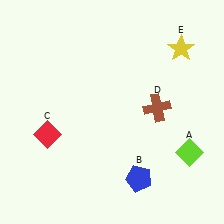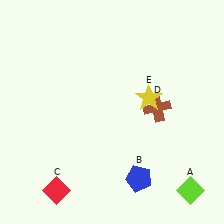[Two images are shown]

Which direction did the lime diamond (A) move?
The lime diamond (A) moved down.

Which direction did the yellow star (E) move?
The yellow star (E) moved down.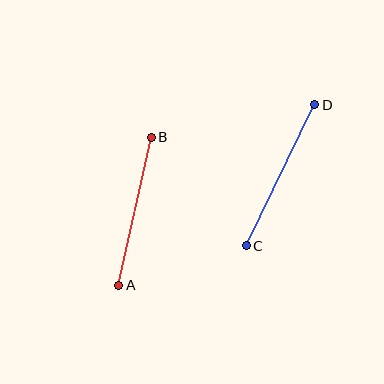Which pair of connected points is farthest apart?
Points C and D are farthest apart.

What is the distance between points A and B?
The distance is approximately 152 pixels.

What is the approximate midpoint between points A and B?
The midpoint is at approximately (135, 211) pixels.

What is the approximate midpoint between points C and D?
The midpoint is at approximately (280, 175) pixels.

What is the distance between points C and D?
The distance is approximately 157 pixels.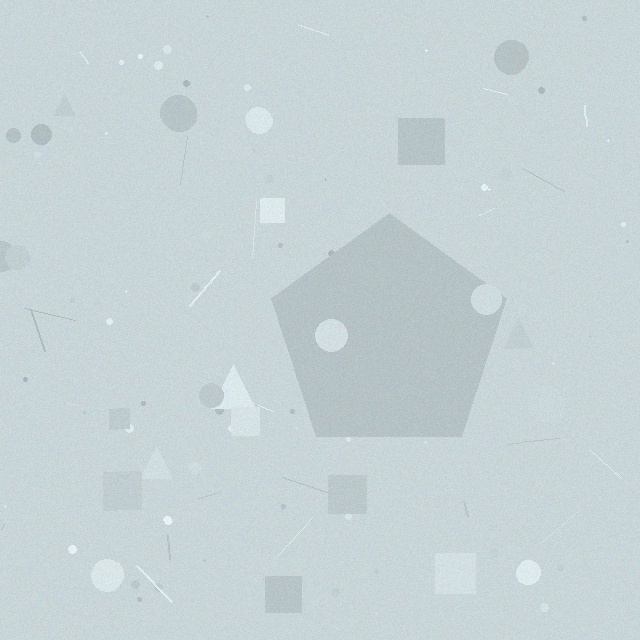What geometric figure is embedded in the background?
A pentagon is embedded in the background.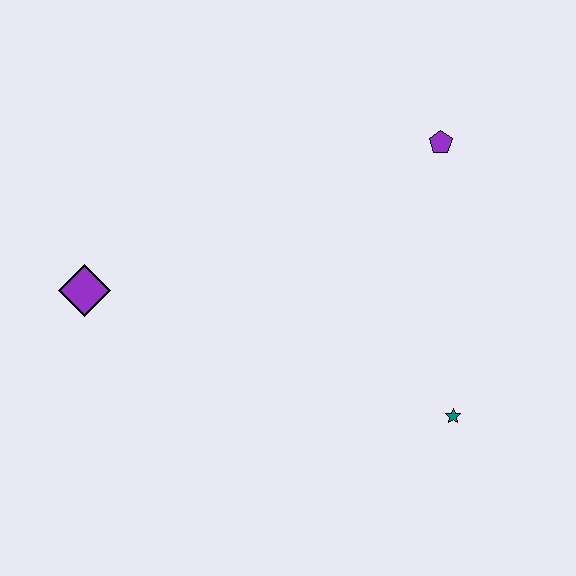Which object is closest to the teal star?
The purple pentagon is closest to the teal star.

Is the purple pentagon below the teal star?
No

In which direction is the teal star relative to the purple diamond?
The teal star is to the right of the purple diamond.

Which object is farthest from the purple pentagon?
The purple diamond is farthest from the purple pentagon.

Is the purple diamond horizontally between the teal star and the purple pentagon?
No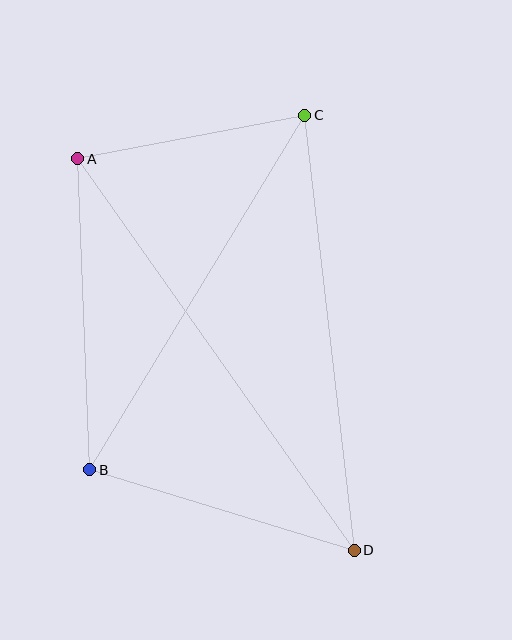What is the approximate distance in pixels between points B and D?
The distance between B and D is approximately 276 pixels.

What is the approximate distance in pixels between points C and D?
The distance between C and D is approximately 437 pixels.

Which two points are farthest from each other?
Points A and D are farthest from each other.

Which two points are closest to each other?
Points A and C are closest to each other.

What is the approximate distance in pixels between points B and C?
The distance between B and C is approximately 415 pixels.